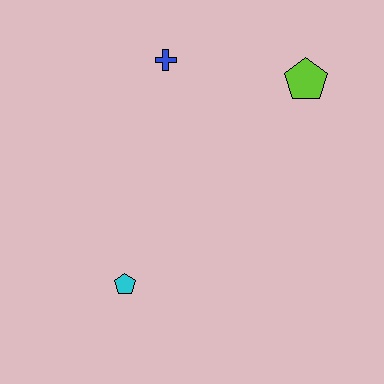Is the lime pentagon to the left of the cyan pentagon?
No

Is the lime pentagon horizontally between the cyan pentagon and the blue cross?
No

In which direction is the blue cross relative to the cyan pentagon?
The blue cross is above the cyan pentagon.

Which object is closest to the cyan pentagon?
The blue cross is closest to the cyan pentagon.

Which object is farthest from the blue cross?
The cyan pentagon is farthest from the blue cross.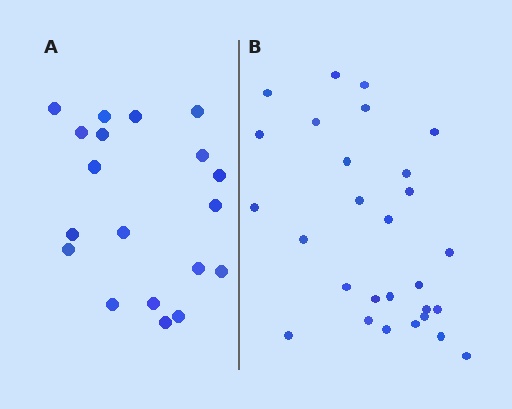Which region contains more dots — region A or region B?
Region B (the right region) has more dots.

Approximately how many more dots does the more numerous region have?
Region B has roughly 8 or so more dots than region A.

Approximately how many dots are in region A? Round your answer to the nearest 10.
About 20 dots. (The exact count is 19, which rounds to 20.)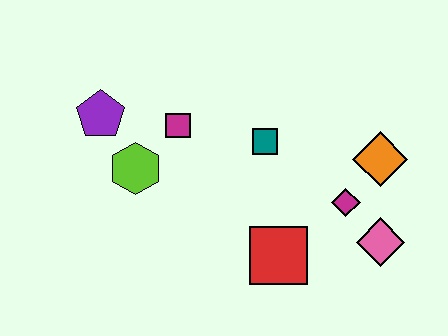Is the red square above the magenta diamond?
No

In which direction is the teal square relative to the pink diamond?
The teal square is to the left of the pink diamond.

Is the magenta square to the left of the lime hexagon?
No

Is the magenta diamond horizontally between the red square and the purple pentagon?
No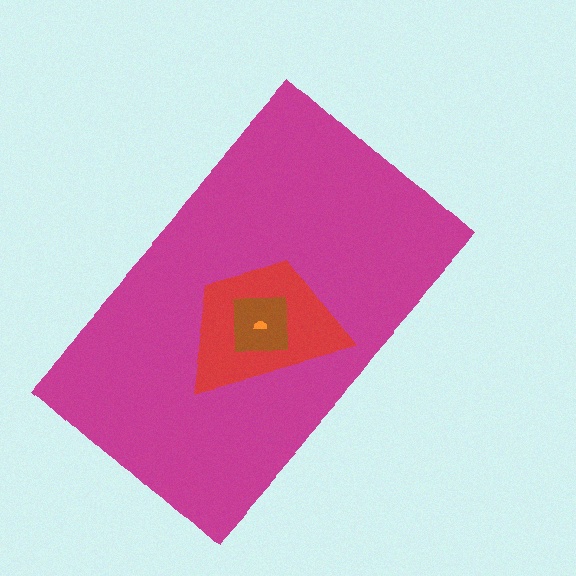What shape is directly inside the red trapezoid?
The brown square.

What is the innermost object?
The orange semicircle.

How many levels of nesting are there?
4.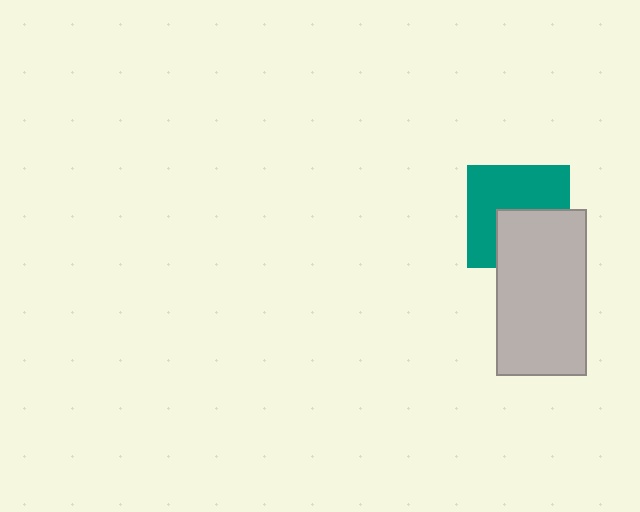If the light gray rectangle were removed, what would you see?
You would see the complete teal square.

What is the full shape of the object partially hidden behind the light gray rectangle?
The partially hidden object is a teal square.